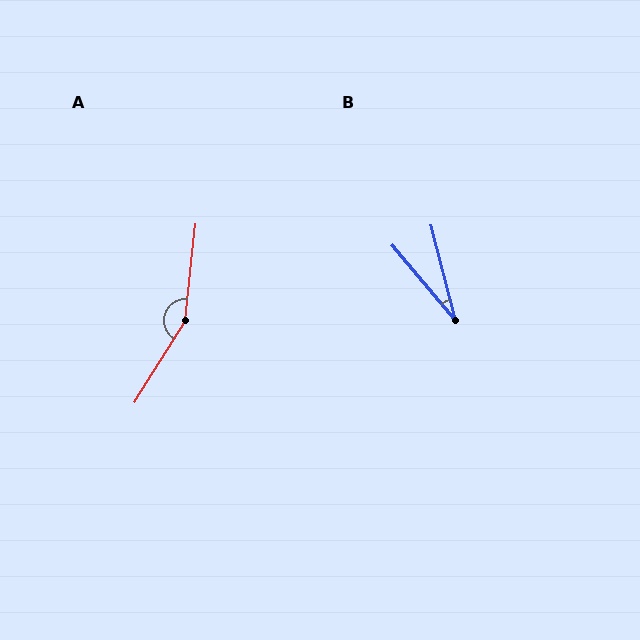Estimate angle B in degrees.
Approximately 26 degrees.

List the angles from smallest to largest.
B (26°), A (154°).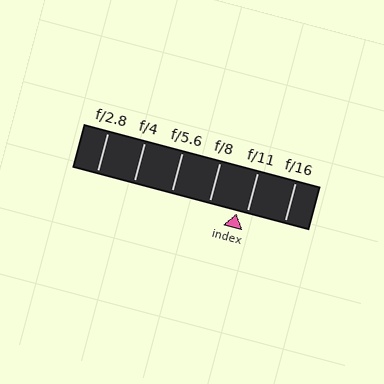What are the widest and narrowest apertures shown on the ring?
The widest aperture shown is f/2.8 and the narrowest is f/16.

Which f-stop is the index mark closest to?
The index mark is closest to f/11.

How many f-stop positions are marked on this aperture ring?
There are 6 f-stop positions marked.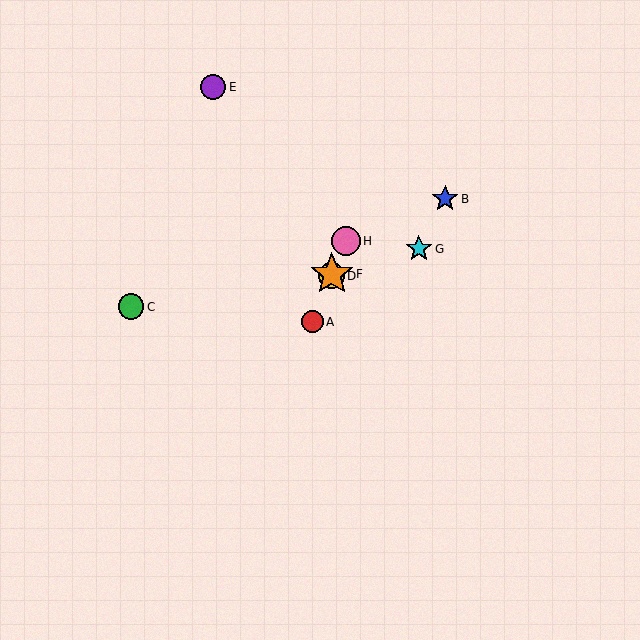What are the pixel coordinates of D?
Object D is at (331, 276).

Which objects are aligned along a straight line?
Objects A, D, F, H are aligned along a straight line.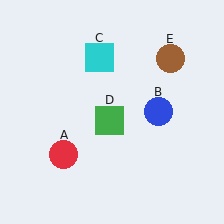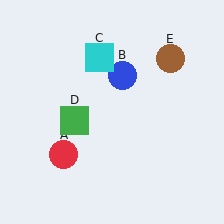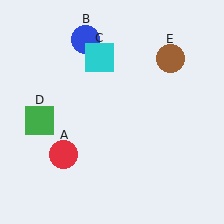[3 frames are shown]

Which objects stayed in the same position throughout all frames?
Red circle (object A) and cyan square (object C) and brown circle (object E) remained stationary.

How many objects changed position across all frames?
2 objects changed position: blue circle (object B), green square (object D).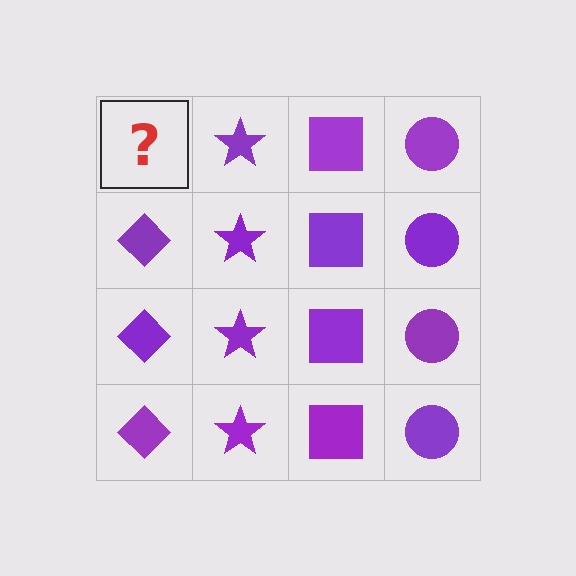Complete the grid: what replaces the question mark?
The question mark should be replaced with a purple diamond.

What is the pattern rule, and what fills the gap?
The rule is that each column has a consistent shape. The gap should be filled with a purple diamond.